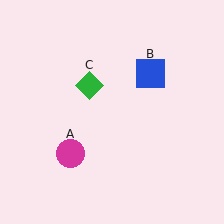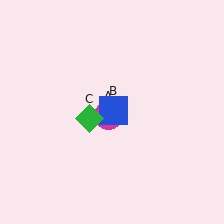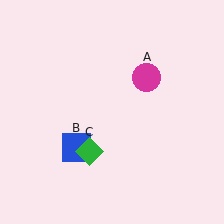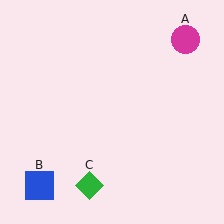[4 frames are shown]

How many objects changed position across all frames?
3 objects changed position: magenta circle (object A), blue square (object B), green diamond (object C).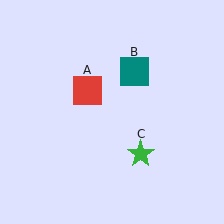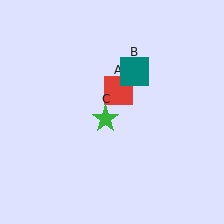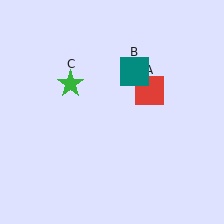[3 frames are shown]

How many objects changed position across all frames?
2 objects changed position: red square (object A), green star (object C).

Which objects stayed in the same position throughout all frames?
Teal square (object B) remained stationary.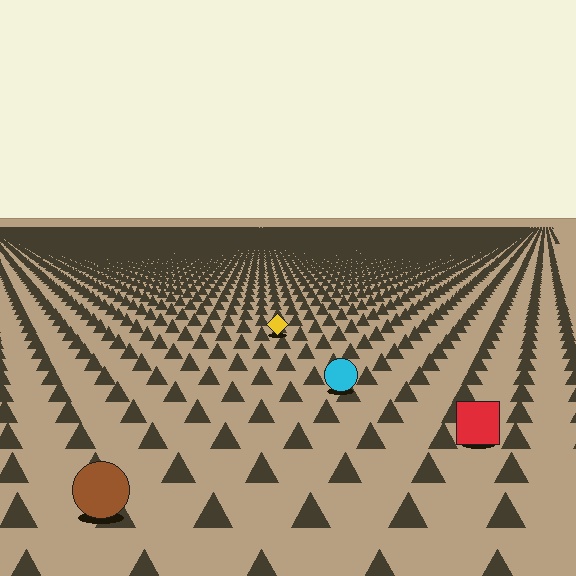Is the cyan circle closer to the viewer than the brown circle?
No. The brown circle is closer — you can tell from the texture gradient: the ground texture is coarser near it.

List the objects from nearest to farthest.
From nearest to farthest: the brown circle, the red square, the cyan circle, the yellow diamond.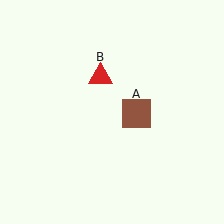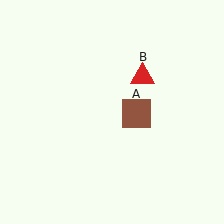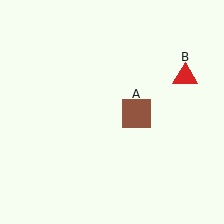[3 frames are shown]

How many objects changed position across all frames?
1 object changed position: red triangle (object B).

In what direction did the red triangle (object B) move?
The red triangle (object B) moved right.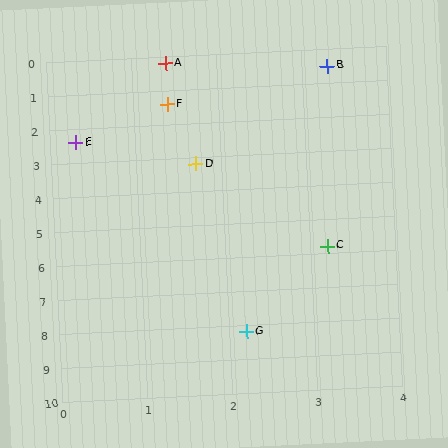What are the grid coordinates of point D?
Point D is at approximately (1.7, 3.2).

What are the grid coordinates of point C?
Point C is at approximately (3.2, 5.8).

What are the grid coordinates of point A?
Point A is at approximately (1.4, 0.2).